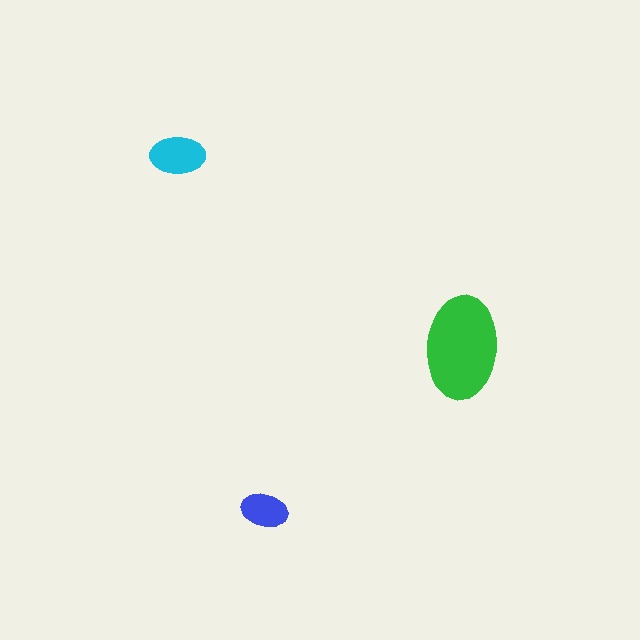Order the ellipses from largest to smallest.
the green one, the cyan one, the blue one.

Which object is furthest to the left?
The cyan ellipse is leftmost.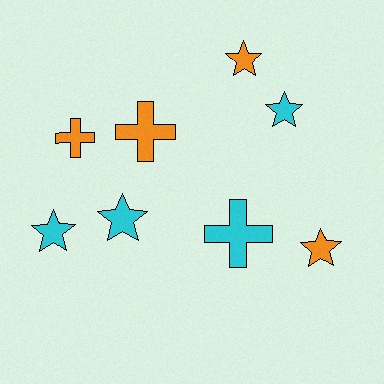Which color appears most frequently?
Cyan, with 4 objects.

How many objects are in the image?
There are 8 objects.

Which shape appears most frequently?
Star, with 5 objects.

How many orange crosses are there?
There are 2 orange crosses.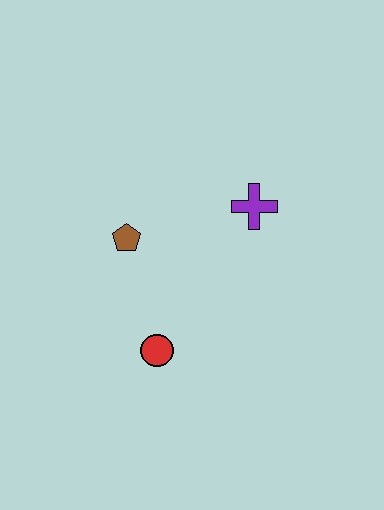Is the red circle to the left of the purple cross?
Yes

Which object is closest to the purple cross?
The brown pentagon is closest to the purple cross.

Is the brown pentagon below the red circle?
No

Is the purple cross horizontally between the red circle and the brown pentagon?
No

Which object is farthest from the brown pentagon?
The purple cross is farthest from the brown pentagon.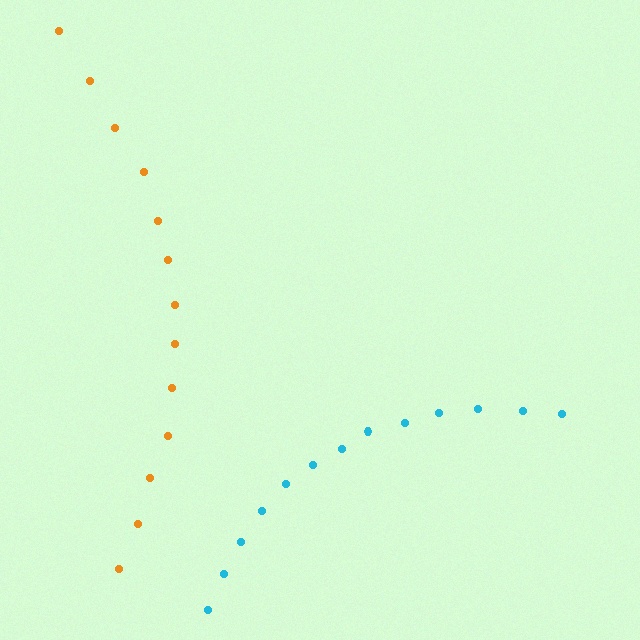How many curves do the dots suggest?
There are 2 distinct paths.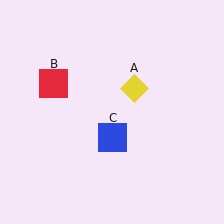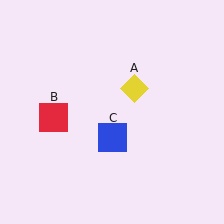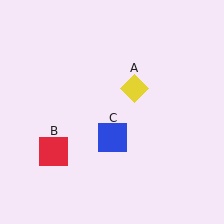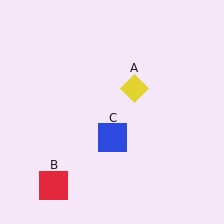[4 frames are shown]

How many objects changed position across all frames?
1 object changed position: red square (object B).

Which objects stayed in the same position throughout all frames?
Yellow diamond (object A) and blue square (object C) remained stationary.